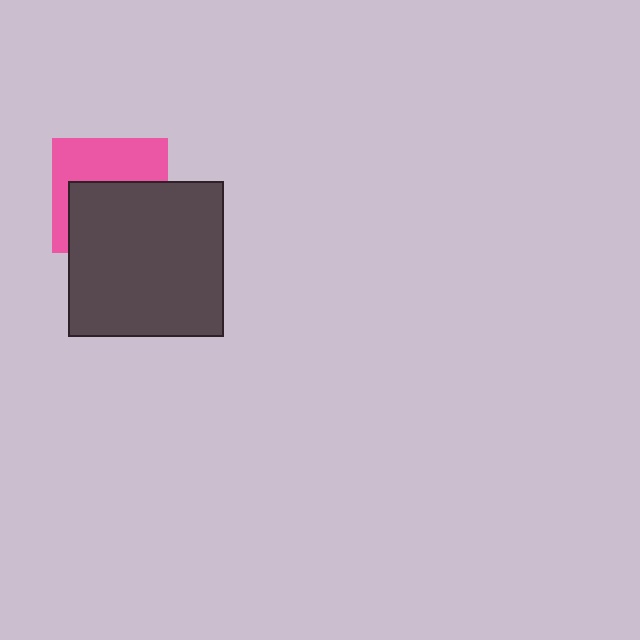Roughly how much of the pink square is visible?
About half of it is visible (roughly 46%).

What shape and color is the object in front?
The object in front is a dark gray square.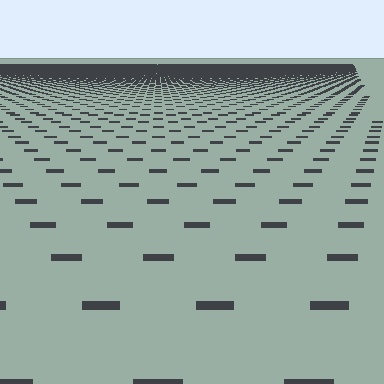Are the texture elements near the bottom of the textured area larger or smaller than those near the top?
Larger. Near the bottom, elements are closer to the viewer and appear at a bigger on-screen size.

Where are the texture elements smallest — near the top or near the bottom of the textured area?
Near the top.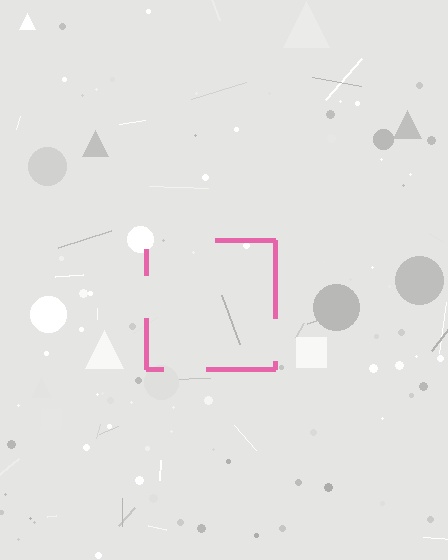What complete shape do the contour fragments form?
The contour fragments form a square.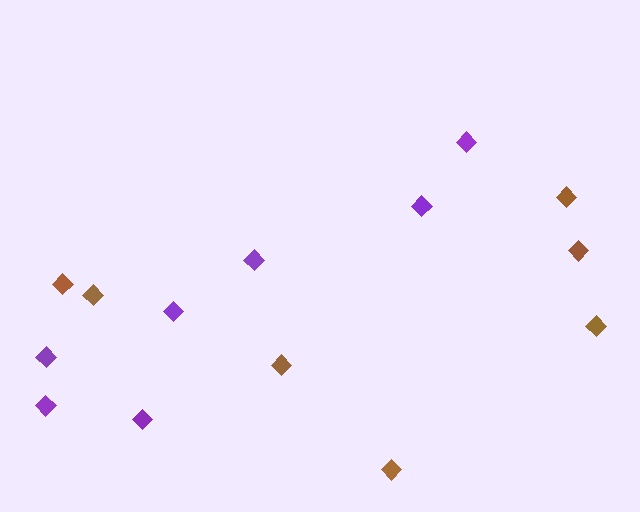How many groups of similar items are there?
There are 2 groups: one group of brown diamonds (7) and one group of purple diamonds (7).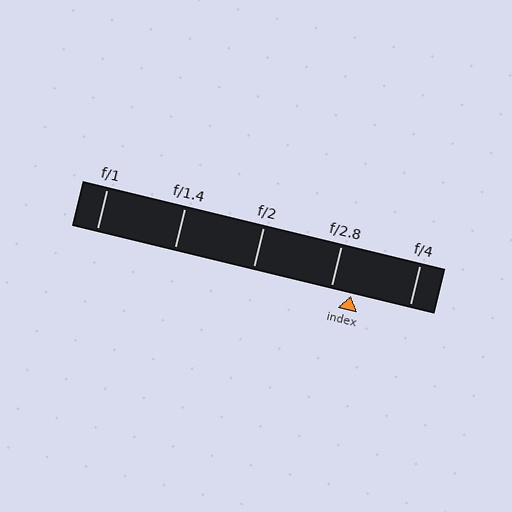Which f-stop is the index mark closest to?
The index mark is closest to f/2.8.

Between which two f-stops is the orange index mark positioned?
The index mark is between f/2.8 and f/4.